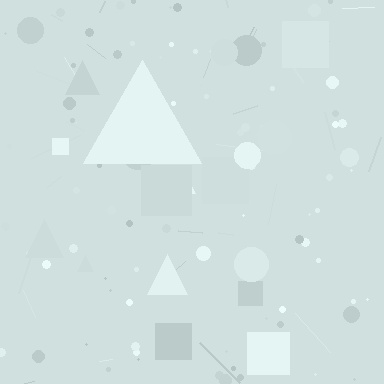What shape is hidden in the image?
A triangle is hidden in the image.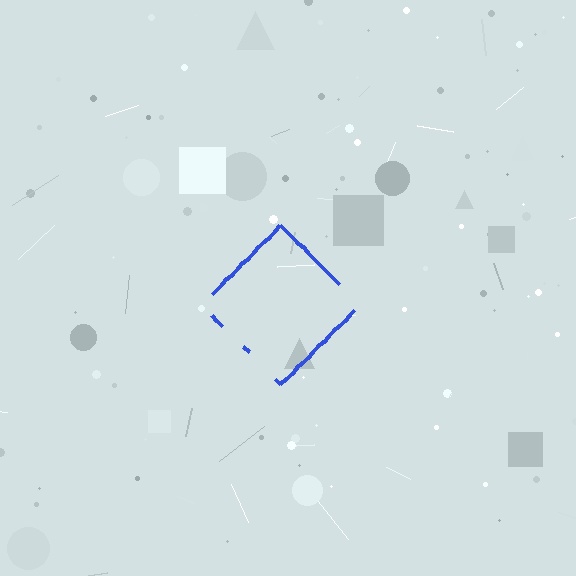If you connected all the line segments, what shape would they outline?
They would outline a diamond.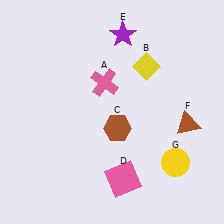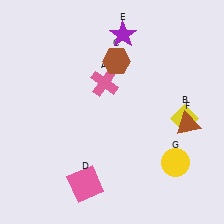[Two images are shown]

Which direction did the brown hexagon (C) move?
The brown hexagon (C) moved up.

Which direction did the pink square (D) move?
The pink square (D) moved left.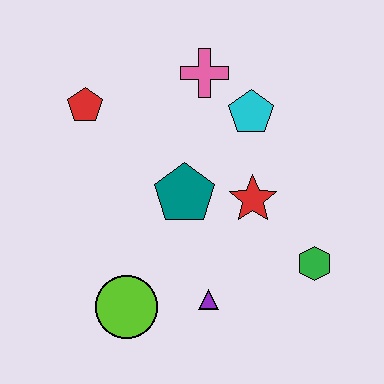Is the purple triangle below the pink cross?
Yes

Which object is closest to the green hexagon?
The red star is closest to the green hexagon.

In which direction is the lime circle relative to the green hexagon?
The lime circle is to the left of the green hexagon.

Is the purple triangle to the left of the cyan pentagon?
Yes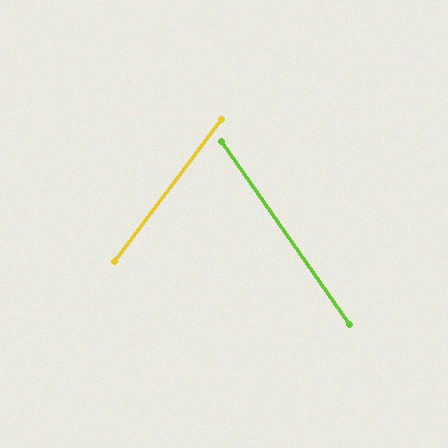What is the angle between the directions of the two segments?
Approximately 72 degrees.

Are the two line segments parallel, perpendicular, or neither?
Neither parallel nor perpendicular — they differ by about 72°.